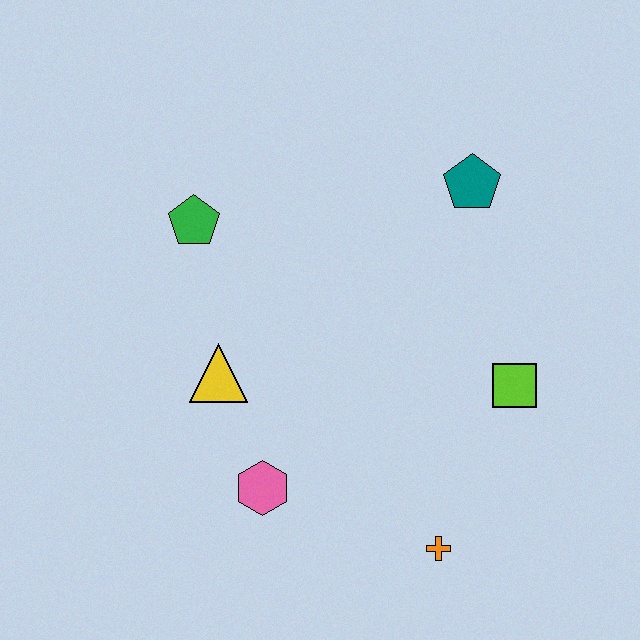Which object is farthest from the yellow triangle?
The teal pentagon is farthest from the yellow triangle.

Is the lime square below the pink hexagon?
No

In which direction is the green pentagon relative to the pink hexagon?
The green pentagon is above the pink hexagon.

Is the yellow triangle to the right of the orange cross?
No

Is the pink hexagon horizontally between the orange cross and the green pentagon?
Yes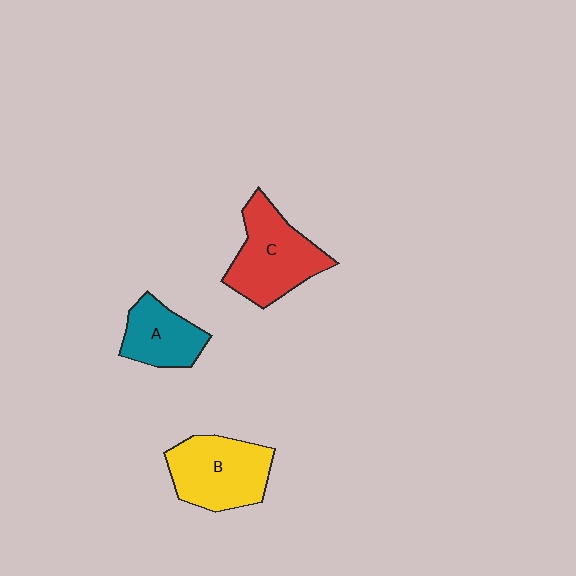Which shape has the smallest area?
Shape A (teal).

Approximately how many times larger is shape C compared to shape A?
Approximately 1.5 times.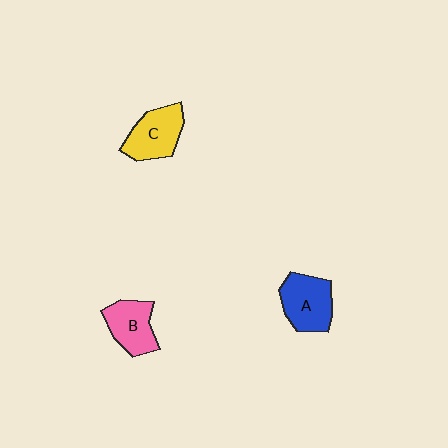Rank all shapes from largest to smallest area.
From largest to smallest: A (blue), C (yellow), B (pink).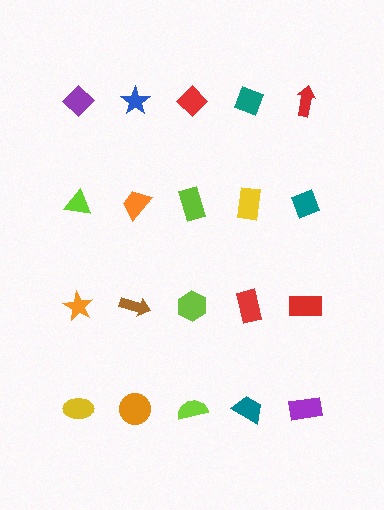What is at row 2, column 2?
An orange trapezoid.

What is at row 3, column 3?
A lime hexagon.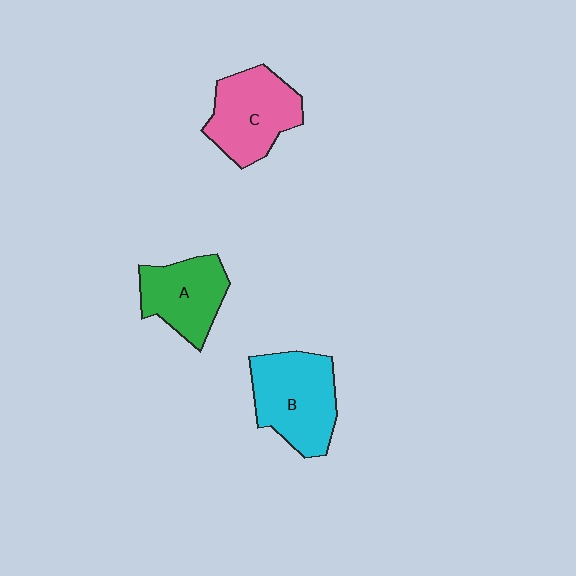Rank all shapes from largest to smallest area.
From largest to smallest: B (cyan), C (pink), A (green).